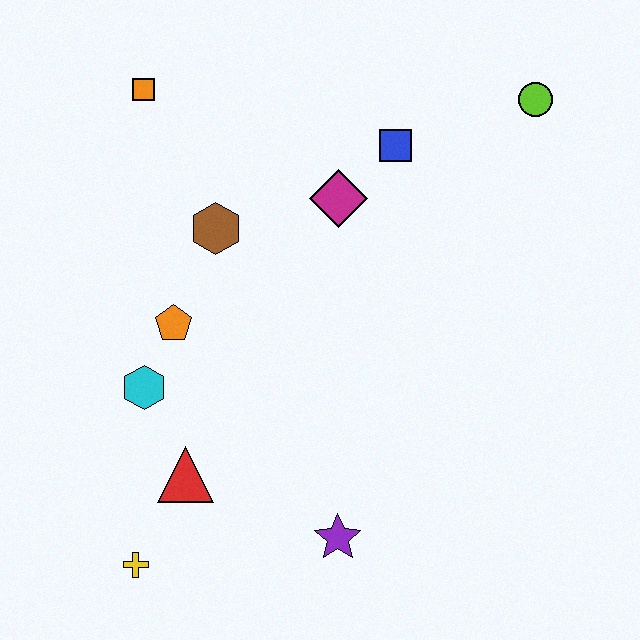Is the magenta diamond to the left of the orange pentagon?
No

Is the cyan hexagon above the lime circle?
No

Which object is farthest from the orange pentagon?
The lime circle is farthest from the orange pentagon.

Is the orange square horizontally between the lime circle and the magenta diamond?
No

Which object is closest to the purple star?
The red triangle is closest to the purple star.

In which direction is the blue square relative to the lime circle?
The blue square is to the left of the lime circle.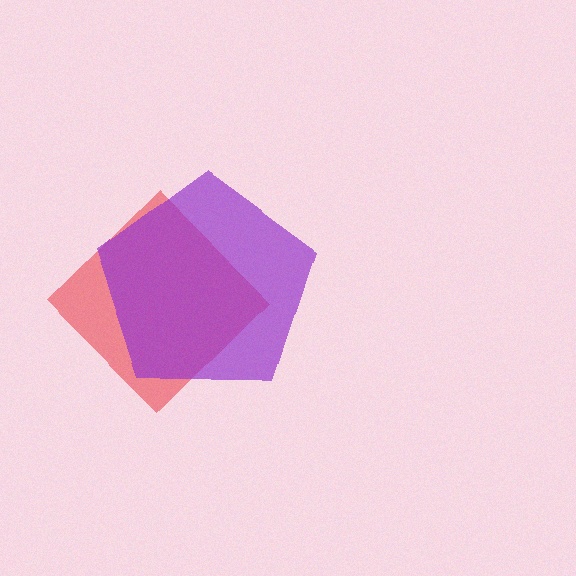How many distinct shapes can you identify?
There are 2 distinct shapes: a red diamond, a purple pentagon.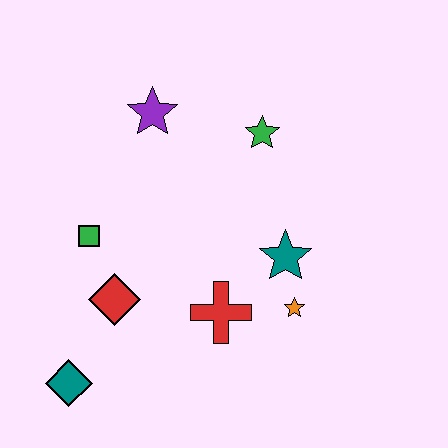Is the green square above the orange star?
Yes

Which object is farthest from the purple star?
The teal diamond is farthest from the purple star.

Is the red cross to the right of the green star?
No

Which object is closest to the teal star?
The orange star is closest to the teal star.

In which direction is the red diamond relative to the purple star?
The red diamond is below the purple star.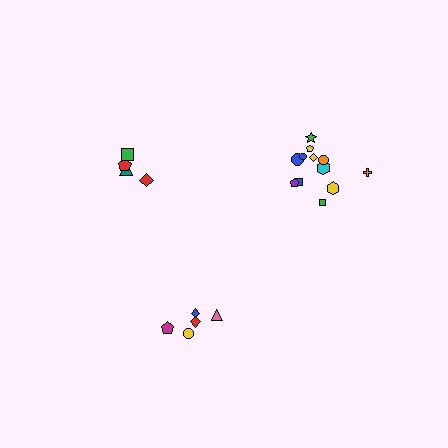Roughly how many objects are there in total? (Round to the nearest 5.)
Roughly 20 objects in total.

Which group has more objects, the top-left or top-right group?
The top-right group.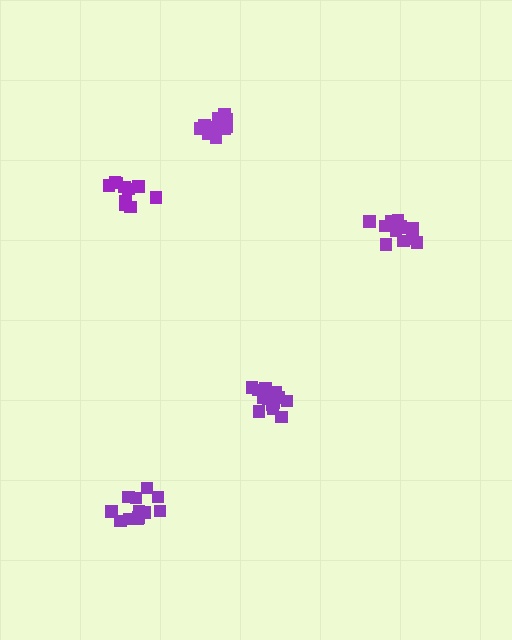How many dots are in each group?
Group 1: 10 dots, Group 2: 13 dots, Group 3: 13 dots, Group 4: 12 dots, Group 5: 13 dots (61 total).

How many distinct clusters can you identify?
There are 5 distinct clusters.